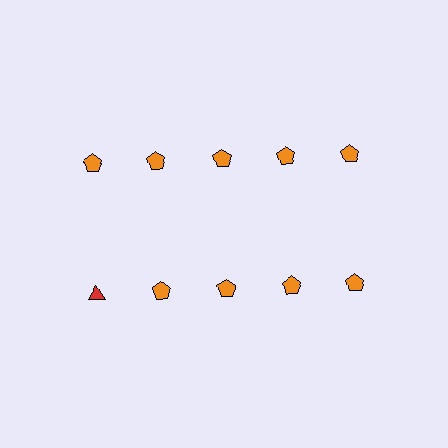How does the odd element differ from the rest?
It differs in both color (red instead of orange) and shape (triangle instead of pentagon).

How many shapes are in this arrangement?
There are 10 shapes arranged in a grid pattern.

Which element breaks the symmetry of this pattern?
The red triangle in the second row, leftmost column breaks the symmetry. All other shapes are orange pentagons.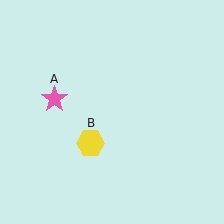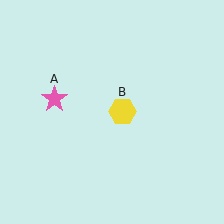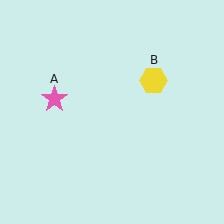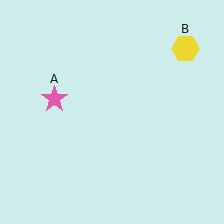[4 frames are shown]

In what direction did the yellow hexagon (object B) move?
The yellow hexagon (object B) moved up and to the right.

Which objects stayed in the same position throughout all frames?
Pink star (object A) remained stationary.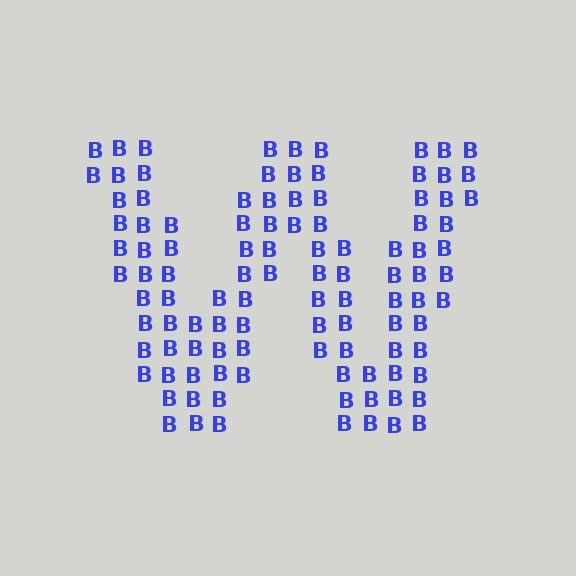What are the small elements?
The small elements are letter B's.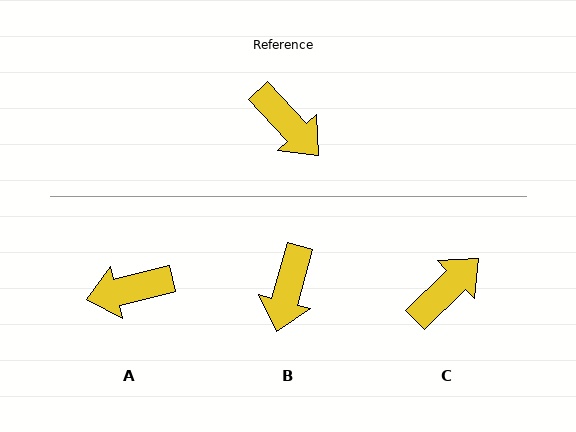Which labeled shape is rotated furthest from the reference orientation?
A, about 119 degrees away.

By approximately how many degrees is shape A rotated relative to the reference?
Approximately 119 degrees clockwise.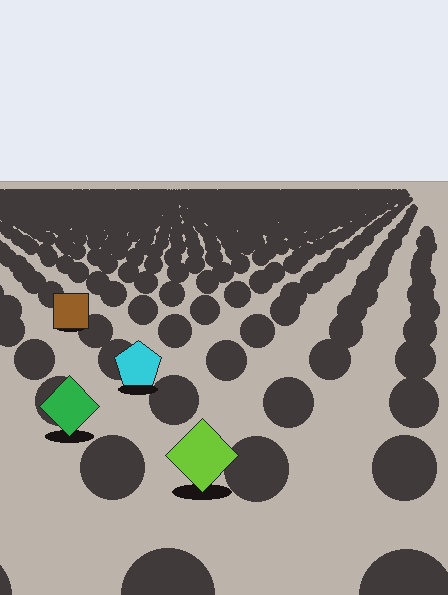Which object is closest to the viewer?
The lime diamond is closest. The texture marks near it are larger and more spread out.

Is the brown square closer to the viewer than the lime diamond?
No. The lime diamond is closer — you can tell from the texture gradient: the ground texture is coarser near it.